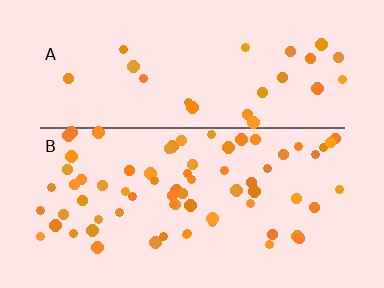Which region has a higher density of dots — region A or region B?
B (the bottom).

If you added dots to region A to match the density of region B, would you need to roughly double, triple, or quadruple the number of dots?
Approximately triple.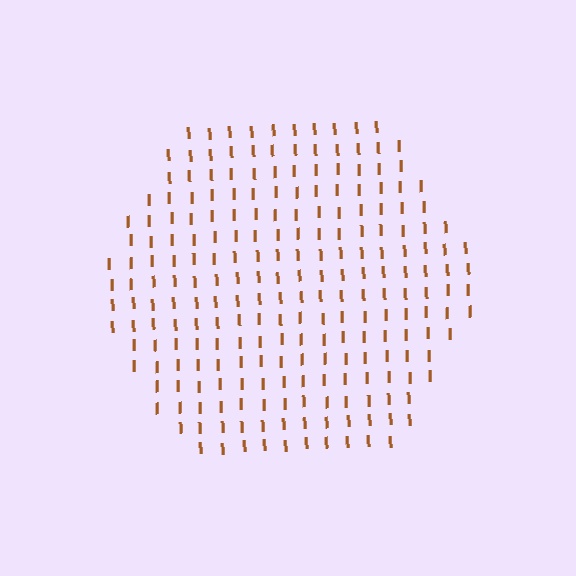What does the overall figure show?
The overall figure shows a hexagon.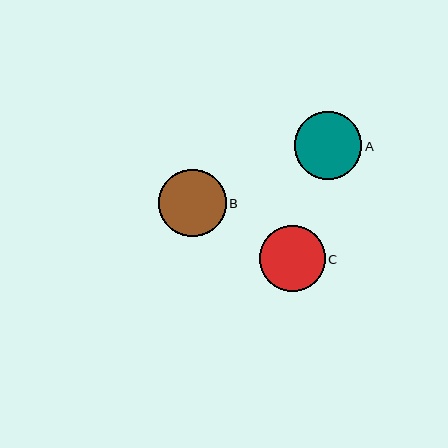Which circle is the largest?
Circle A is the largest with a size of approximately 68 pixels.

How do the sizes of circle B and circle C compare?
Circle B and circle C are approximately the same size.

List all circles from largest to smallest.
From largest to smallest: A, B, C.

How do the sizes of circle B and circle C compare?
Circle B and circle C are approximately the same size.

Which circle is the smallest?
Circle C is the smallest with a size of approximately 66 pixels.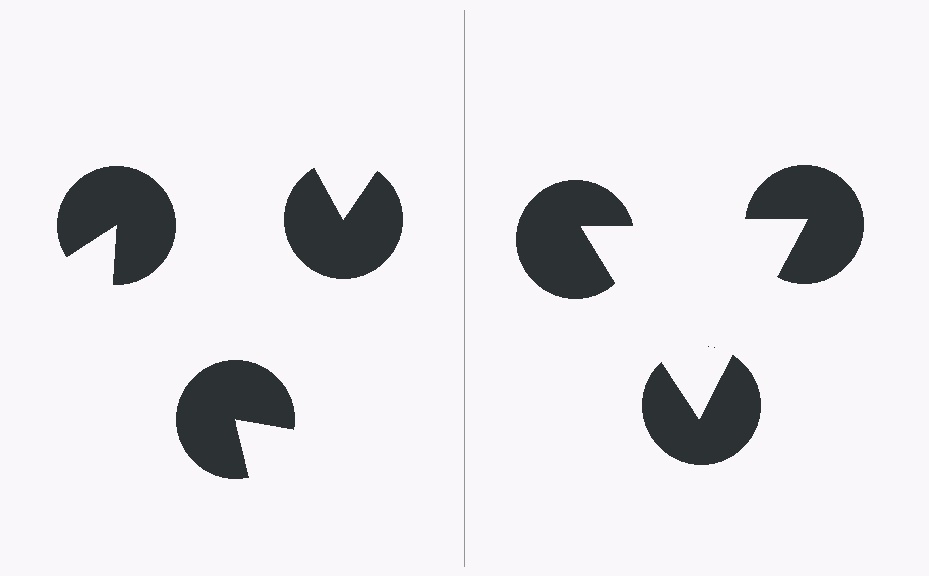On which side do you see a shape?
An illusory triangle appears on the right side. On the left side the wedge cuts are rotated, so no coherent shape forms.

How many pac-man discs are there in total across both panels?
6 — 3 on each side.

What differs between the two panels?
The pac-man discs are positioned identically on both sides; only the wedge orientations differ. On the right they align to a triangle; on the left they are misaligned.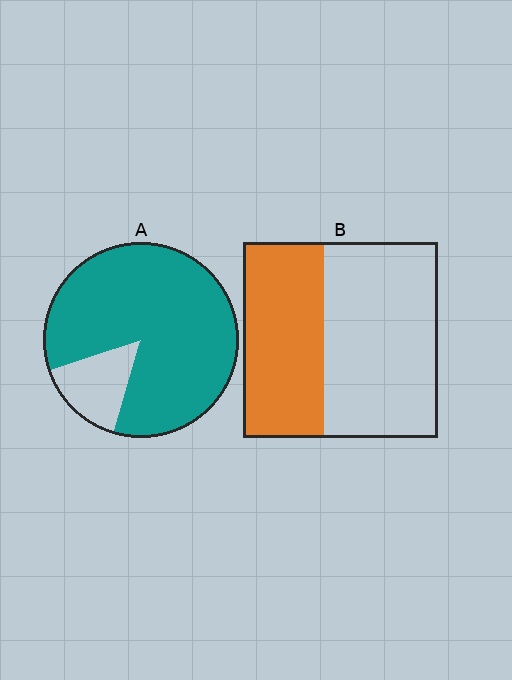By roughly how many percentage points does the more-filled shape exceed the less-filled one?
By roughly 45 percentage points (A over B).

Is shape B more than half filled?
No.